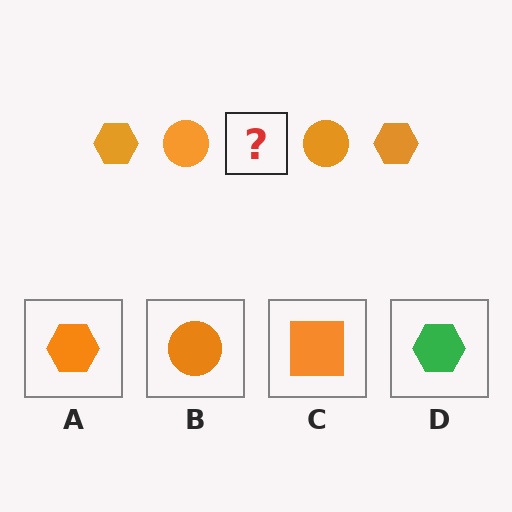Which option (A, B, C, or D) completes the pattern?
A.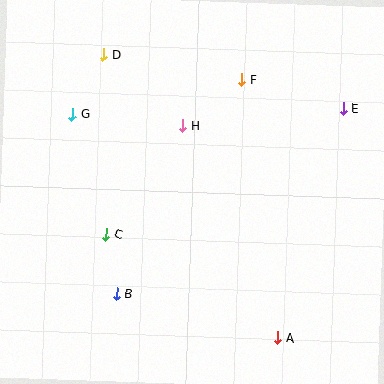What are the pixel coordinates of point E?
Point E is at (343, 108).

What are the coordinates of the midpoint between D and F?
The midpoint between D and F is at (173, 67).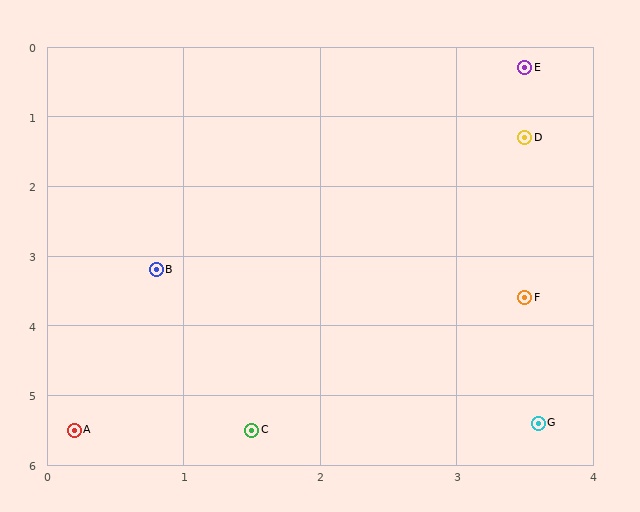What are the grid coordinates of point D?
Point D is at approximately (3.5, 1.3).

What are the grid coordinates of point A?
Point A is at approximately (0.2, 5.5).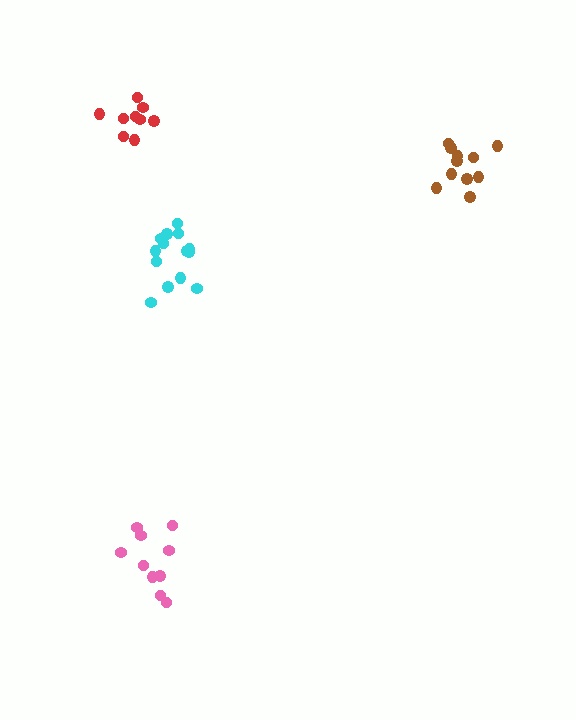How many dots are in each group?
Group 1: 10 dots, Group 2: 14 dots, Group 3: 11 dots, Group 4: 9 dots (44 total).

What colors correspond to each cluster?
The clusters are colored: pink, cyan, brown, red.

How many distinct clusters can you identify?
There are 4 distinct clusters.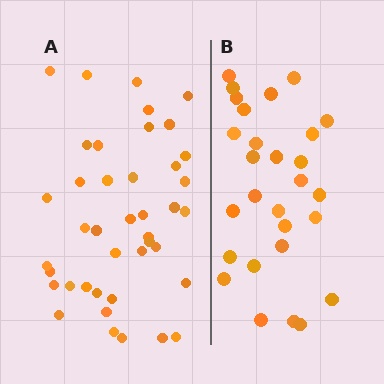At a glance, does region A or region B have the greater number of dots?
Region A (the left region) has more dots.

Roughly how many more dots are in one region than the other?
Region A has approximately 15 more dots than region B.